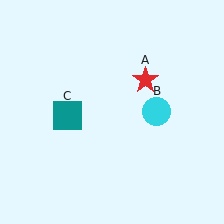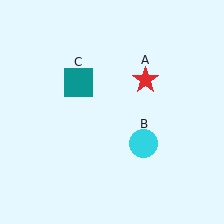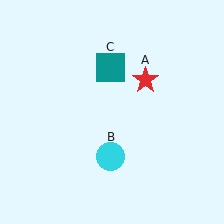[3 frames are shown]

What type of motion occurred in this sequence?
The cyan circle (object B), teal square (object C) rotated clockwise around the center of the scene.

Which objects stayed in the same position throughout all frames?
Red star (object A) remained stationary.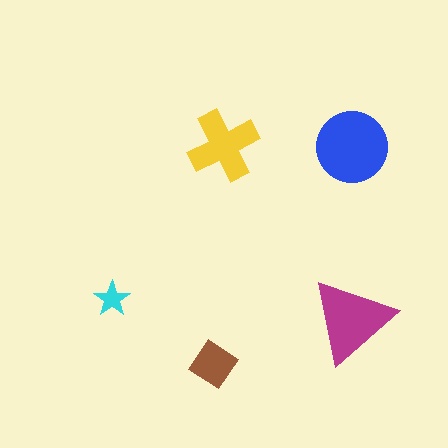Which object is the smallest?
The cyan star.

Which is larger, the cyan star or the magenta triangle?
The magenta triangle.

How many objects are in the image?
There are 5 objects in the image.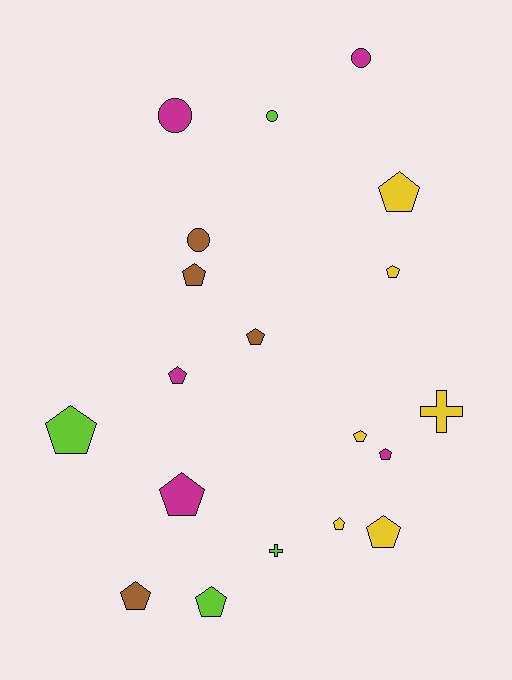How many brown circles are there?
There is 1 brown circle.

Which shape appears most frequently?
Pentagon, with 13 objects.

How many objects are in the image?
There are 19 objects.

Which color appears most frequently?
Yellow, with 6 objects.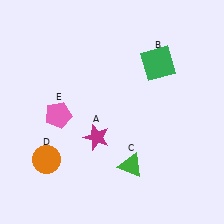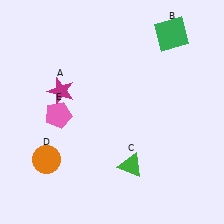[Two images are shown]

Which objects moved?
The objects that moved are: the magenta star (A), the green square (B).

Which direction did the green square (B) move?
The green square (B) moved up.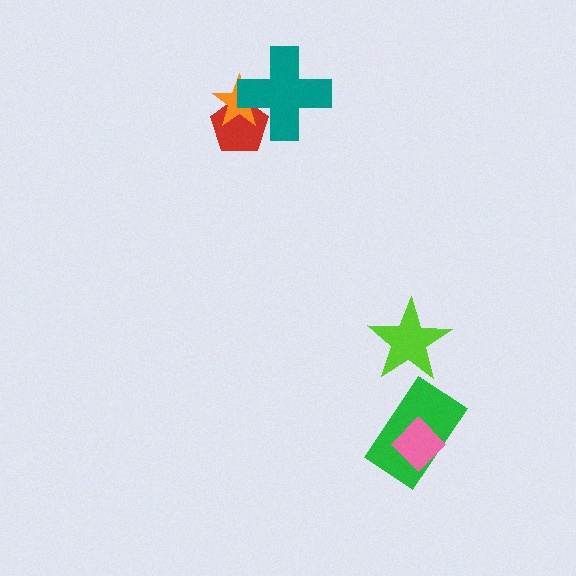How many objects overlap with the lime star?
0 objects overlap with the lime star.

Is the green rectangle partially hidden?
Yes, it is partially covered by another shape.